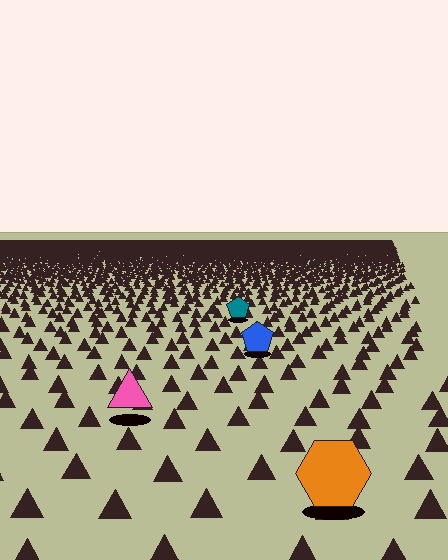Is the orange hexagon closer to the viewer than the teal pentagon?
Yes. The orange hexagon is closer — you can tell from the texture gradient: the ground texture is coarser near it.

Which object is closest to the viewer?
The orange hexagon is closest. The texture marks near it are larger and more spread out.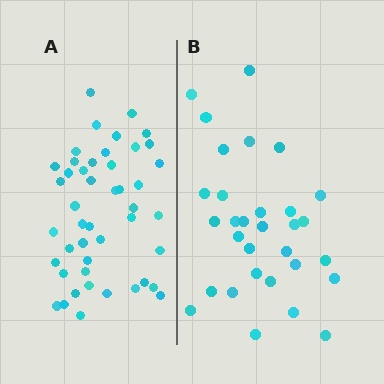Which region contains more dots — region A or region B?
Region A (the left region) has more dots.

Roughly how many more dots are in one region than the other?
Region A has approximately 15 more dots than region B.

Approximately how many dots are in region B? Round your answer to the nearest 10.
About 30 dots. (The exact count is 31, which rounds to 30.)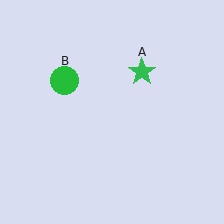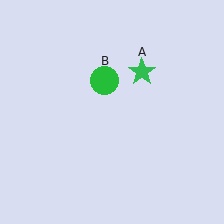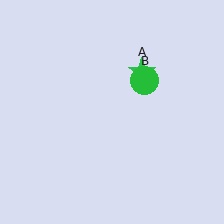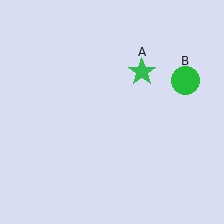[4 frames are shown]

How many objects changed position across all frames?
1 object changed position: green circle (object B).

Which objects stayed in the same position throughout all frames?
Green star (object A) remained stationary.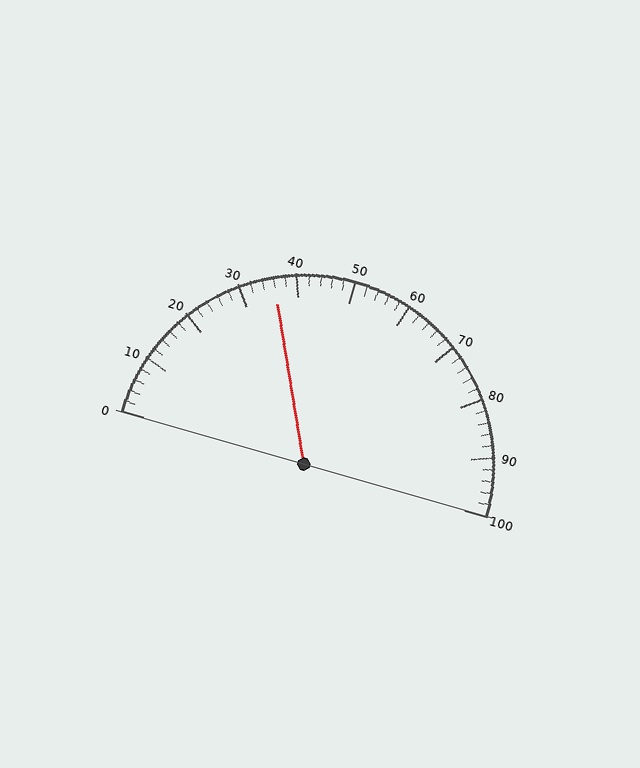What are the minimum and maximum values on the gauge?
The gauge ranges from 0 to 100.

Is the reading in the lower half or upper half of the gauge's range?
The reading is in the lower half of the range (0 to 100).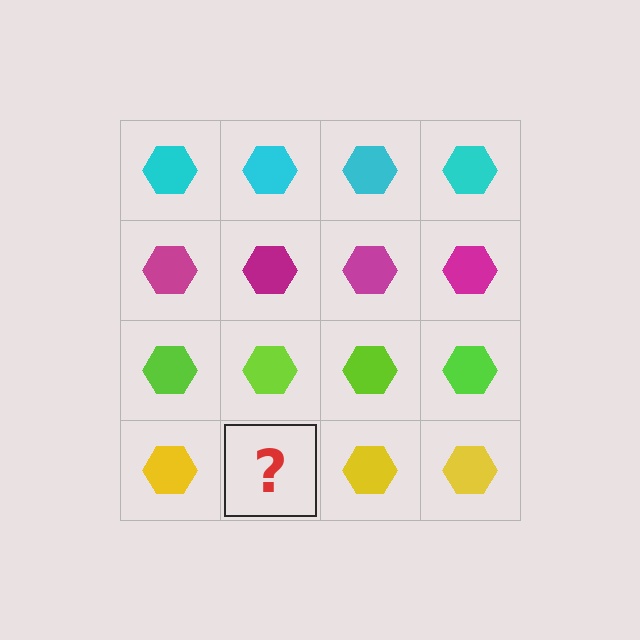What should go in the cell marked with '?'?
The missing cell should contain a yellow hexagon.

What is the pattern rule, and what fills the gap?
The rule is that each row has a consistent color. The gap should be filled with a yellow hexagon.